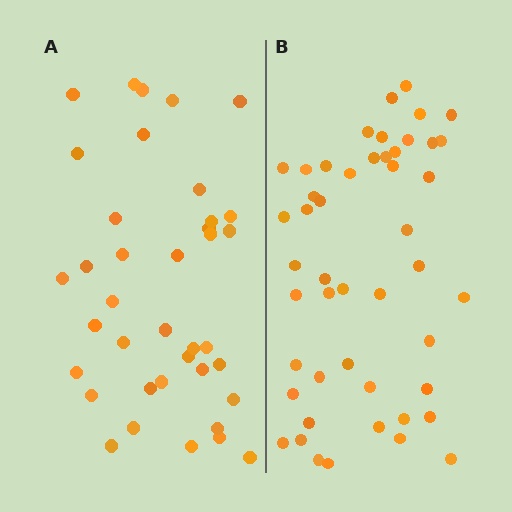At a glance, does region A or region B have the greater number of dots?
Region B (the right region) has more dots.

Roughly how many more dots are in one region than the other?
Region B has roughly 10 or so more dots than region A.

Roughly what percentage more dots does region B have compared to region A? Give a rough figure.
About 25% more.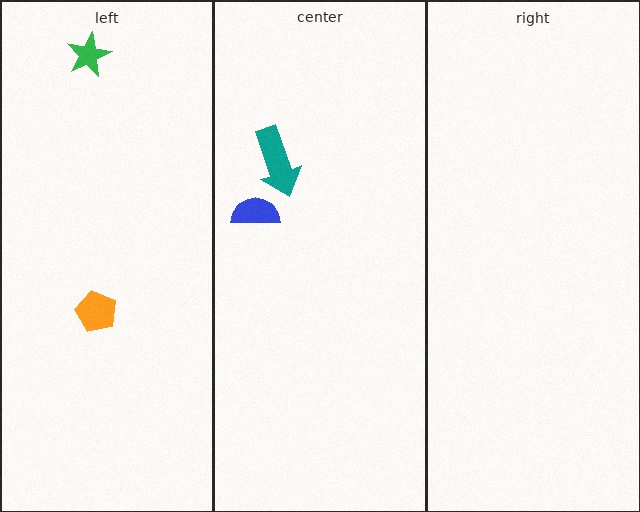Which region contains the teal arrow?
The center region.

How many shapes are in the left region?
2.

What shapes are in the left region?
The green star, the orange pentagon.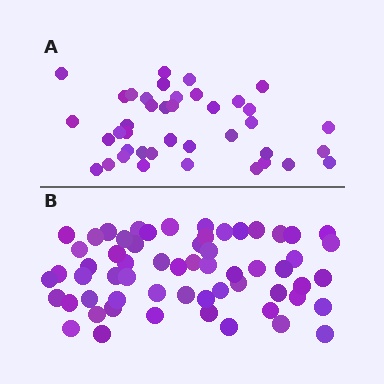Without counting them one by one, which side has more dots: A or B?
Region B (the bottom region) has more dots.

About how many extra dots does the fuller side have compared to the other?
Region B has approximately 20 more dots than region A.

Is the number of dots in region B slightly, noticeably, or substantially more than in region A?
Region B has substantially more. The ratio is roughly 1.5 to 1.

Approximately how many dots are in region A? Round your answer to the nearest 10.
About 40 dots.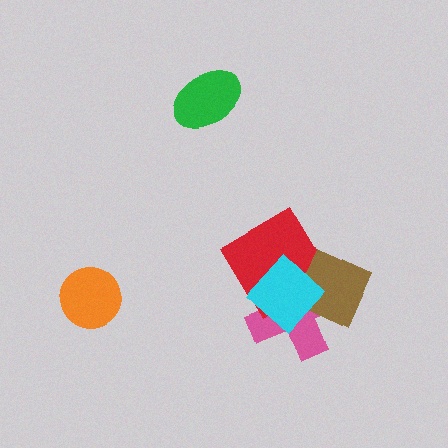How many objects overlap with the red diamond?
3 objects overlap with the red diamond.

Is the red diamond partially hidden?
Yes, it is partially covered by another shape.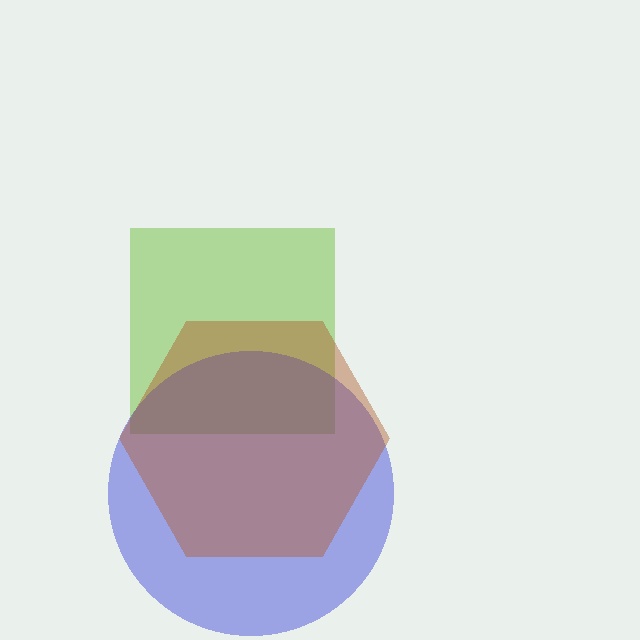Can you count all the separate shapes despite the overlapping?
Yes, there are 3 separate shapes.